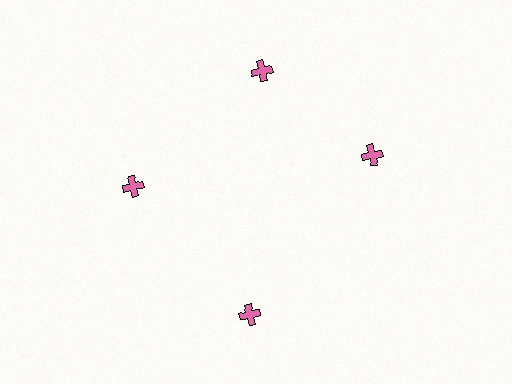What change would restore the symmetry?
The symmetry would be restored by rotating it back into even spacing with its neighbors so that all 4 crosses sit at equal angles and equal distance from the center.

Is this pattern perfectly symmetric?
No. The 4 pink crosses are arranged in a ring, but one element near the 3 o'clock position is rotated out of alignment along the ring, breaking the 4-fold rotational symmetry.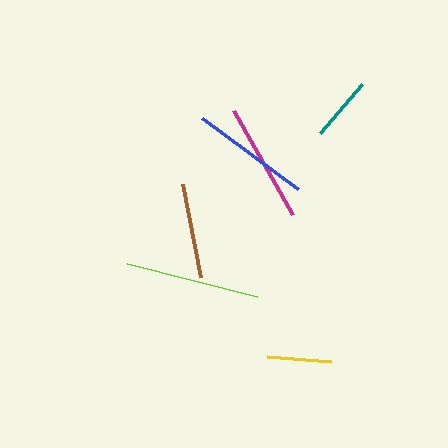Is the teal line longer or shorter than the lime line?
The lime line is longer than the teal line.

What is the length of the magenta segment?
The magenta segment is approximately 120 pixels long.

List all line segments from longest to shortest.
From longest to shortest: lime, magenta, blue, brown, yellow, teal.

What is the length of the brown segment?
The brown segment is approximately 95 pixels long.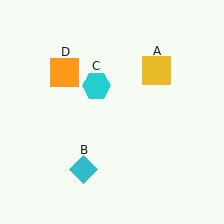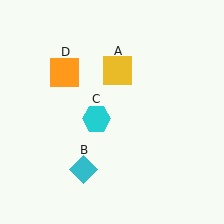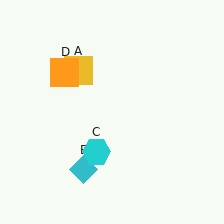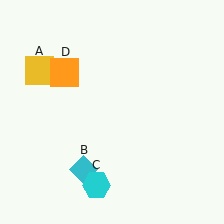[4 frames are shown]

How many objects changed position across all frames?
2 objects changed position: yellow square (object A), cyan hexagon (object C).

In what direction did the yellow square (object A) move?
The yellow square (object A) moved left.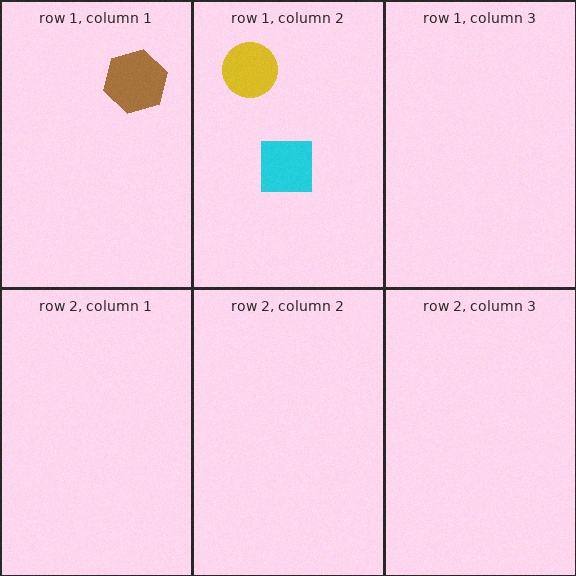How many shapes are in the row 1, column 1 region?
1.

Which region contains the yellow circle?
The row 1, column 2 region.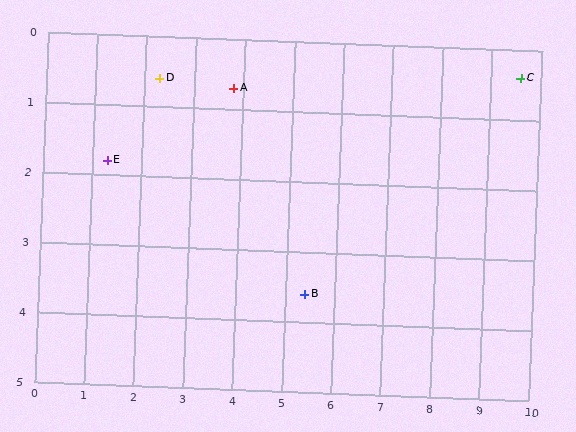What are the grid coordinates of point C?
Point C is at approximately (9.6, 0.4).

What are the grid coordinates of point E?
Point E is at approximately (1.3, 1.8).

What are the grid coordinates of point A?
Point A is at approximately (3.8, 0.7).